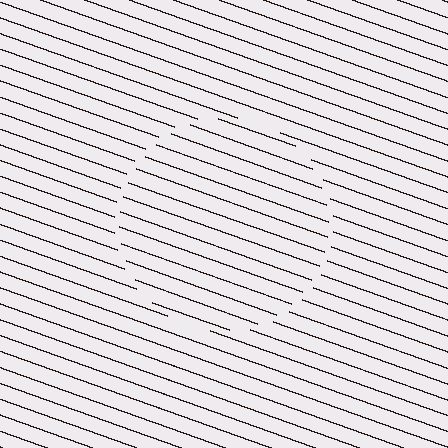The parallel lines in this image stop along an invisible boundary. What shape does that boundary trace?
An illusory circle. The interior of the shape contains the same grating, shifted by half a period — the contour is defined by the phase discontinuity where line-ends from the inner and outer gratings abut.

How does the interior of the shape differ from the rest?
The interior of the shape contains the same grating, shifted by half a period — the contour is defined by the phase discontinuity where line-ends from the inner and outer gratings abut.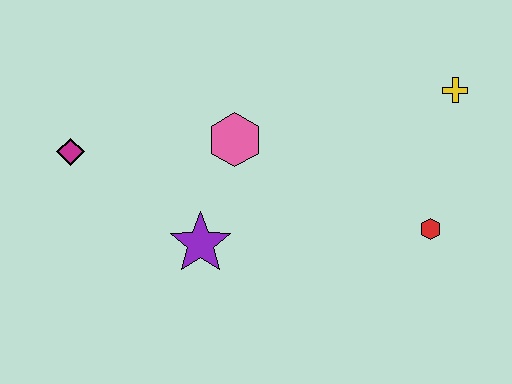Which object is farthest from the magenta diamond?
The yellow cross is farthest from the magenta diamond.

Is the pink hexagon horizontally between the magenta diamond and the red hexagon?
Yes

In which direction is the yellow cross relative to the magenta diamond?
The yellow cross is to the right of the magenta diamond.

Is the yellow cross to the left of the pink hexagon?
No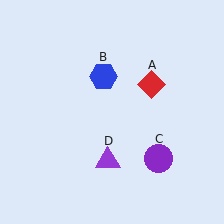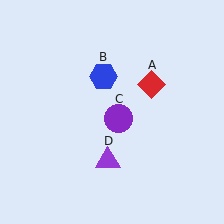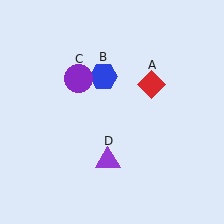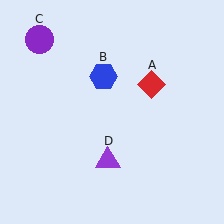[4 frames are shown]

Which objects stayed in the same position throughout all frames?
Red diamond (object A) and blue hexagon (object B) and purple triangle (object D) remained stationary.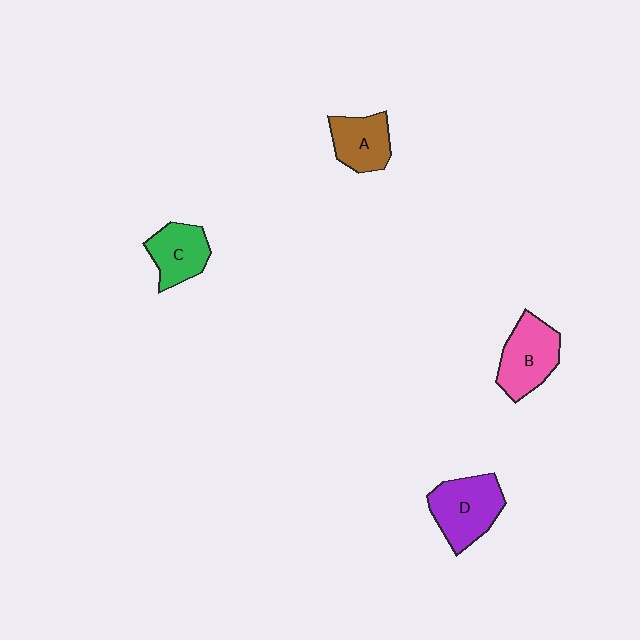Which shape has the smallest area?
Shape A (brown).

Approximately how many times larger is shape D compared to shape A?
Approximately 1.4 times.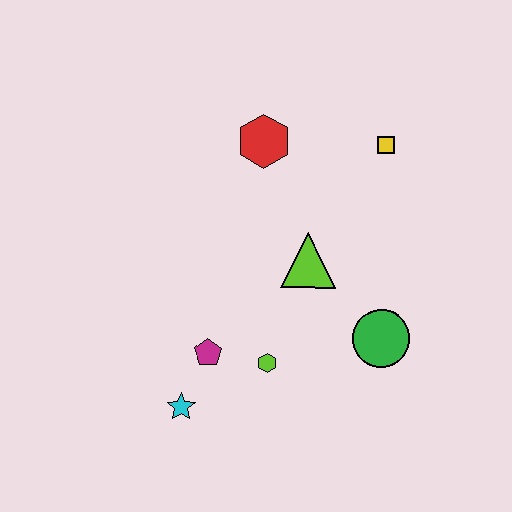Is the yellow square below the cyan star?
No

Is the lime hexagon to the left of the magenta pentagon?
No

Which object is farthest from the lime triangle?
The cyan star is farthest from the lime triangle.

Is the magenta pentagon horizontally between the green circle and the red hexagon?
No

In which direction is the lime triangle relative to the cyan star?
The lime triangle is above the cyan star.